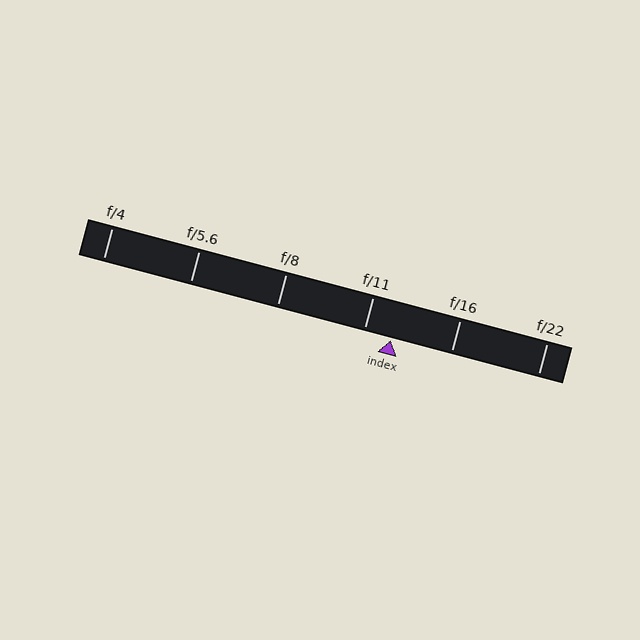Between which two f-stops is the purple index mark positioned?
The index mark is between f/11 and f/16.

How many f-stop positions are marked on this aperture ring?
There are 6 f-stop positions marked.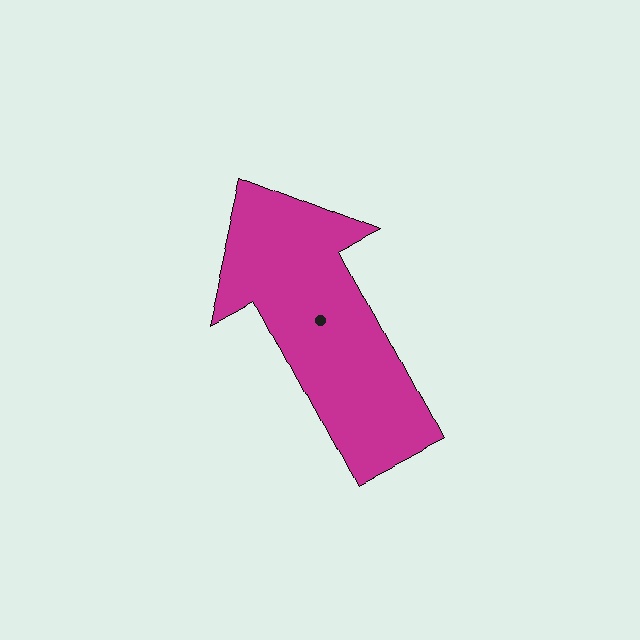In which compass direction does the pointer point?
Northwest.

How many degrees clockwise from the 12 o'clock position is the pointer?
Approximately 332 degrees.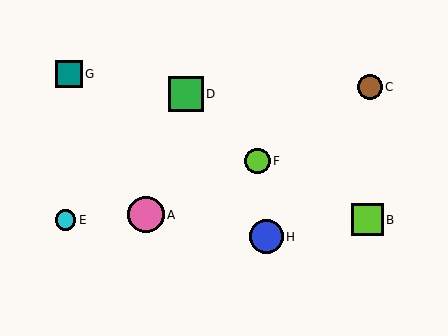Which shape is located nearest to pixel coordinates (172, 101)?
The green square (labeled D) at (186, 94) is nearest to that location.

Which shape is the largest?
The pink circle (labeled A) is the largest.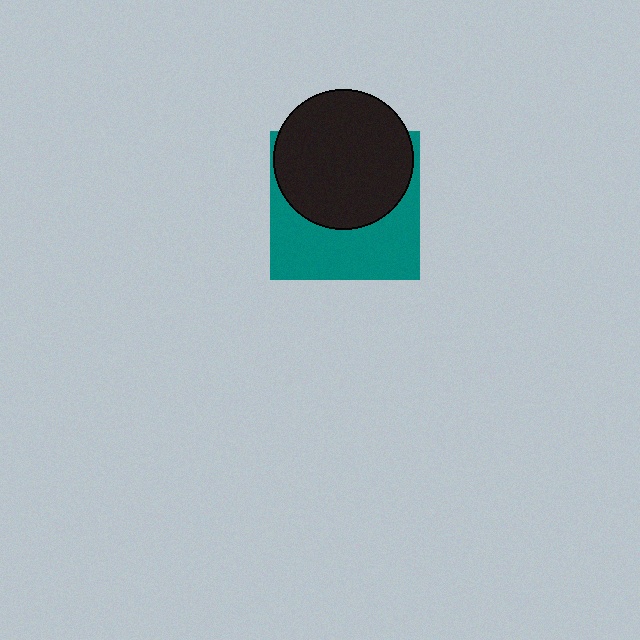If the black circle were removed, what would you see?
You would see the complete teal square.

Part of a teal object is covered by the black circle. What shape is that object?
It is a square.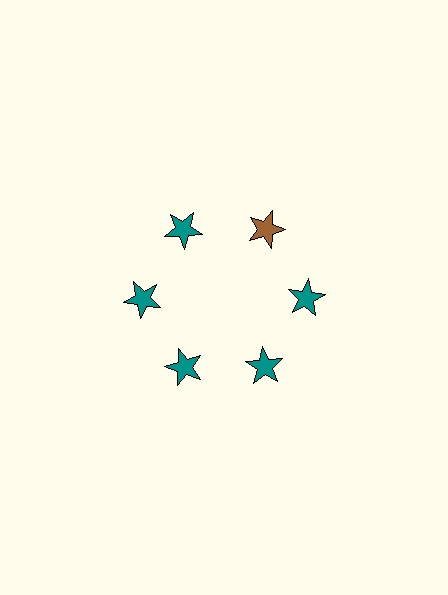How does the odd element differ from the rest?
It has a different color: brown instead of teal.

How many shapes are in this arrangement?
There are 6 shapes arranged in a ring pattern.